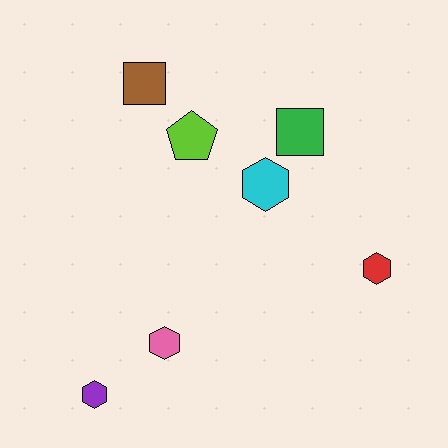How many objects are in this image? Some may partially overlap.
There are 7 objects.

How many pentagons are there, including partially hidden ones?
There is 1 pentagon.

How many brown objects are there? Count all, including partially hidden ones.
There is 1 brown object.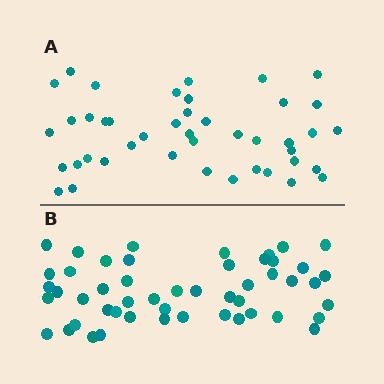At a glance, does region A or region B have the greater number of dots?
Region B (the bottom region) has more dots.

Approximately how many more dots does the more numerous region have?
Region B has roughly 8 or so more dots than region A.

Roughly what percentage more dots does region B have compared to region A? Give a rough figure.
About 15% more.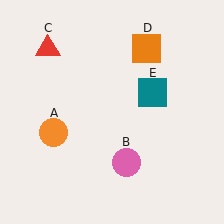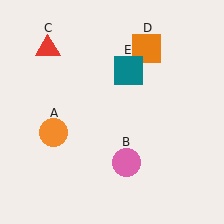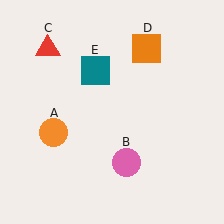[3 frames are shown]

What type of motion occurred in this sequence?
The teal square (object E) rotated counterclockwise around the center of the scene.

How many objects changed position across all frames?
1 object changed position: teal square (object E).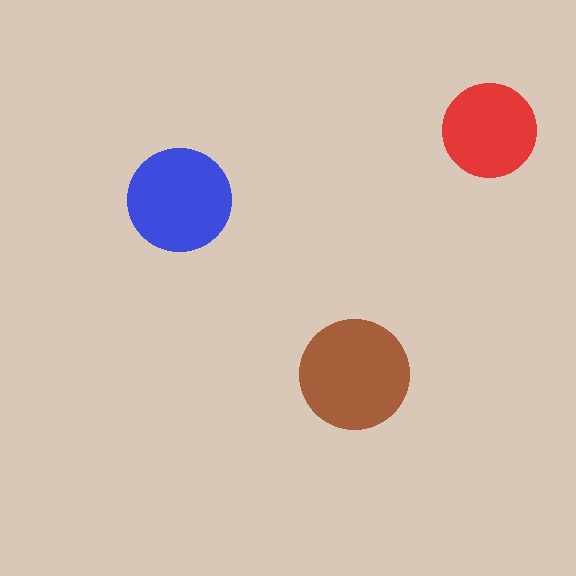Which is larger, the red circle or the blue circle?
The blue one.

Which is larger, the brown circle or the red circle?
The brown one.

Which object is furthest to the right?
The red circle is rightmost.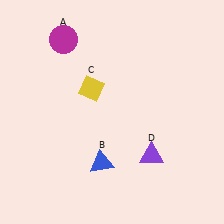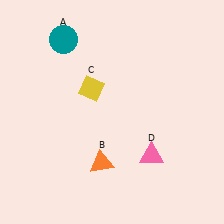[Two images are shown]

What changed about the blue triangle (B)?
In Image 1, B is blue. In Image 2, it changed to orange.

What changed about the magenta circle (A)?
In Image 1, A is magenta. In Image 2, it changed to teal.